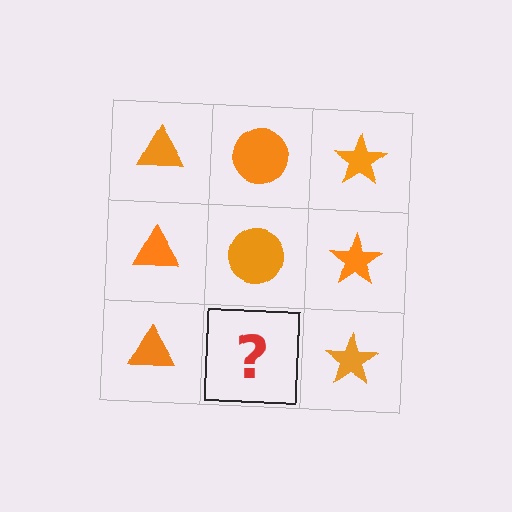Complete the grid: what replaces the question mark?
The question mark should be replaced with an orange circle.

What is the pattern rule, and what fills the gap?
The rule is that each column has a consistent shape. The gap should be filled with an orange circle.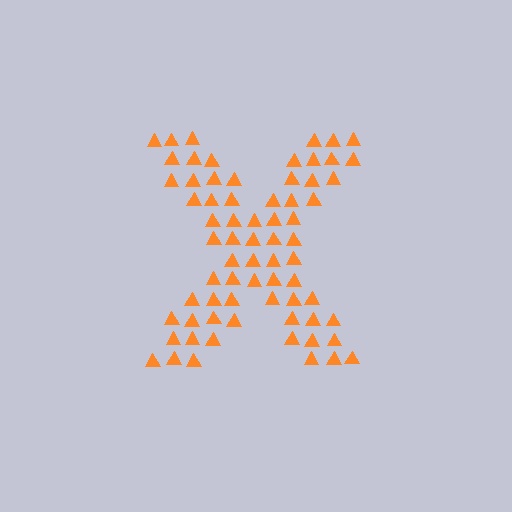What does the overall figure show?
The overall figure shows the letter X.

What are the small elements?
The small elements are triangles.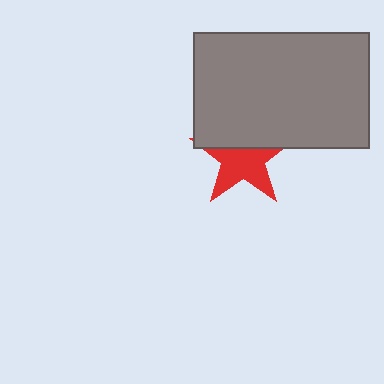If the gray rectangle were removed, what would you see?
You would see the complete red star.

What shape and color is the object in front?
The object in front is a gray rectangle.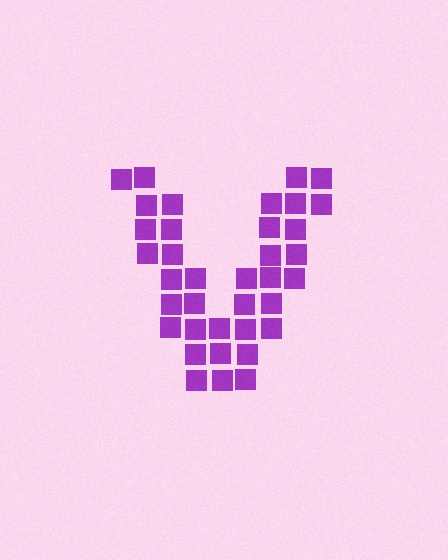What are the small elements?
The small elements are squares.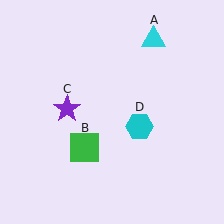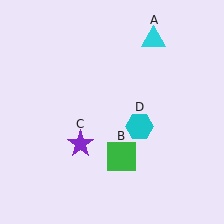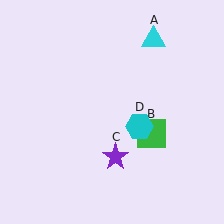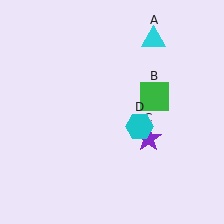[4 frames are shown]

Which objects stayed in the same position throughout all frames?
Cyan triangle (object A) and cyan hexagon (object D) remained stationary.